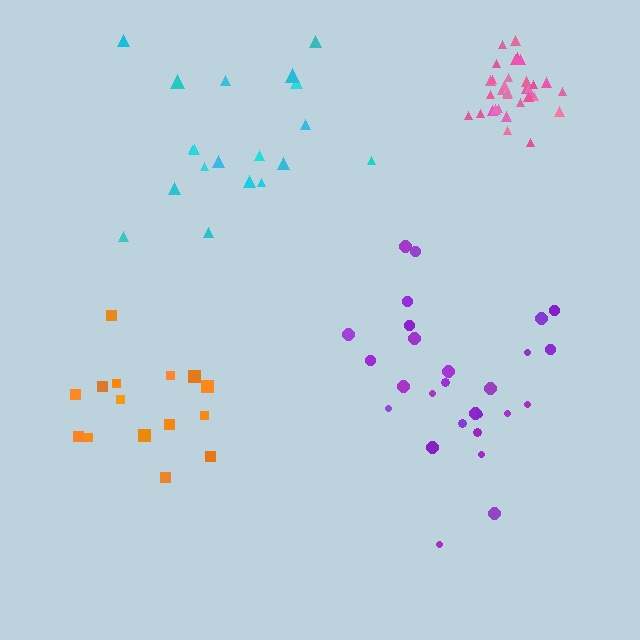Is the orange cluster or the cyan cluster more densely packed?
Orange.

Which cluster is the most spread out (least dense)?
Cyan.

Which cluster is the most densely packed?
Pink.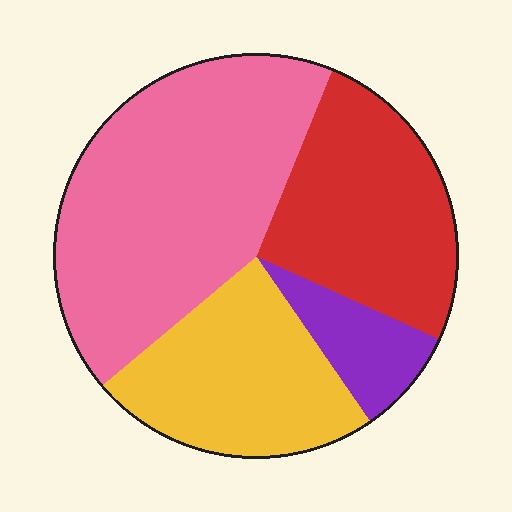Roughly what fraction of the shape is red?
Red covers roughly 25% of the shape.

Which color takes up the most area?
Pink, at roughly 40%.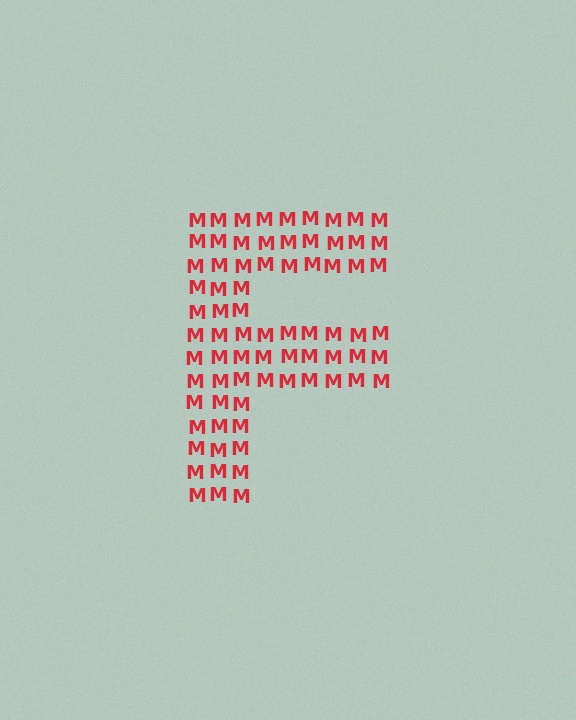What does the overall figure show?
The overall figure shows the letter F.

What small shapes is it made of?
It is made of small letter M's.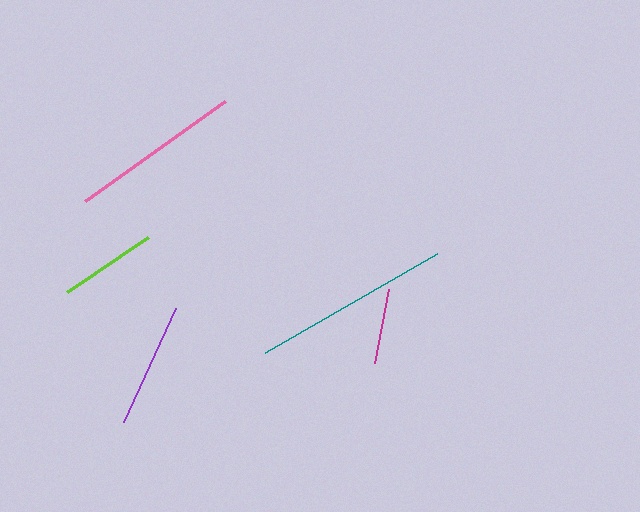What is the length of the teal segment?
The teal segment is approximately 199 pixels long.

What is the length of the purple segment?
The purple segment is approximately 126 pixels long.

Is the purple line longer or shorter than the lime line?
The purple line is longer than the lime line.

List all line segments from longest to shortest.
From longest to shortest: teal, pink, purple, lime, magenta.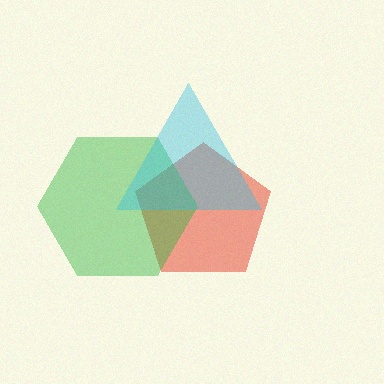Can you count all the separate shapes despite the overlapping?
Yes, there are 3 separate shapes.